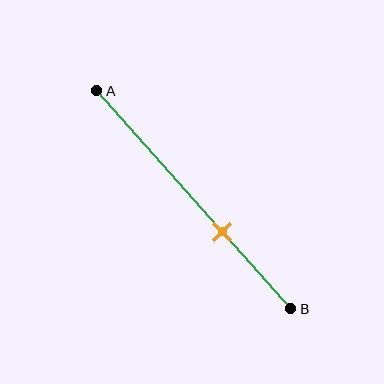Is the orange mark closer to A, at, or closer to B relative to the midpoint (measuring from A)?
The orange mark is closer to point B than the midpoint of segment AB.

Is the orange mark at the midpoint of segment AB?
No, the mark is at about 65% from A, not at the 50% midpoint.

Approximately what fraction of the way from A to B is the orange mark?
The orange mark is approximately 65% of the way from A to B.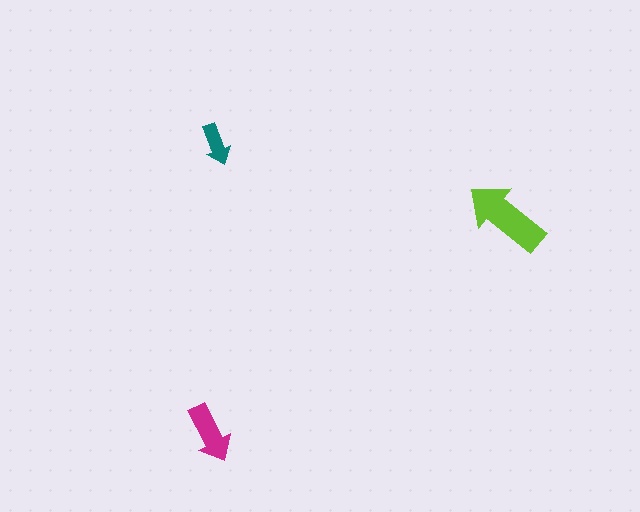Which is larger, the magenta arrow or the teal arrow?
The magenta one.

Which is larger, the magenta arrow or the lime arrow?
The lime one.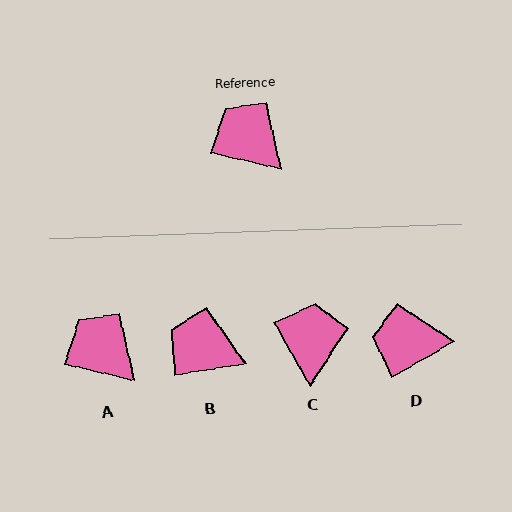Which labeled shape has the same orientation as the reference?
A.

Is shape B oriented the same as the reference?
No, it is off by about 23 degrees.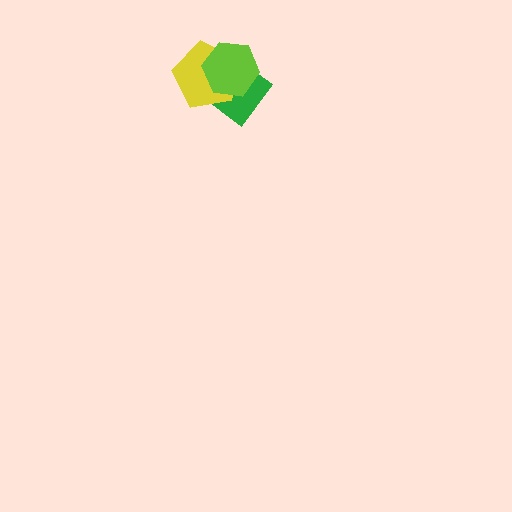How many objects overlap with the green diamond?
2 objects overlap with the green diamond.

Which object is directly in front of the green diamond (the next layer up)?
The yellow pentagon is directly in front of the green diamond.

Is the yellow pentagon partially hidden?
Yes, it is partially covered by another shape.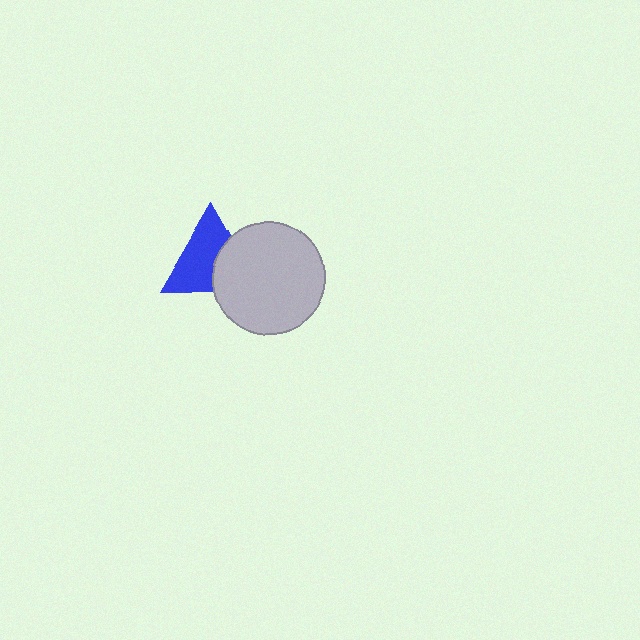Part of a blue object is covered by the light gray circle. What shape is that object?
It is a triangle.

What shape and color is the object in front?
The object in front is a light gray circle.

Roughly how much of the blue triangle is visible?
About half of it is visible (roughly 63%).